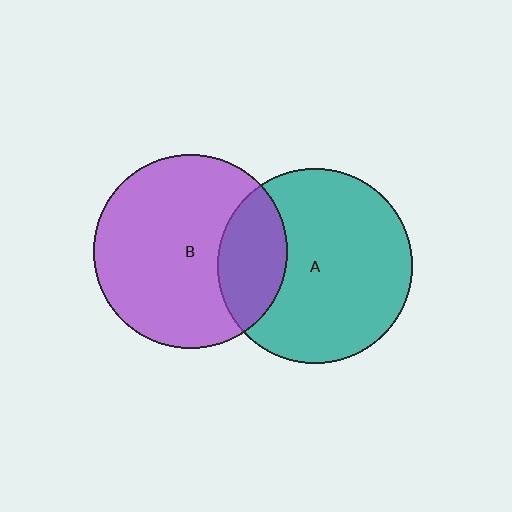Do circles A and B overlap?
Yes.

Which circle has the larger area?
Circle A (teal).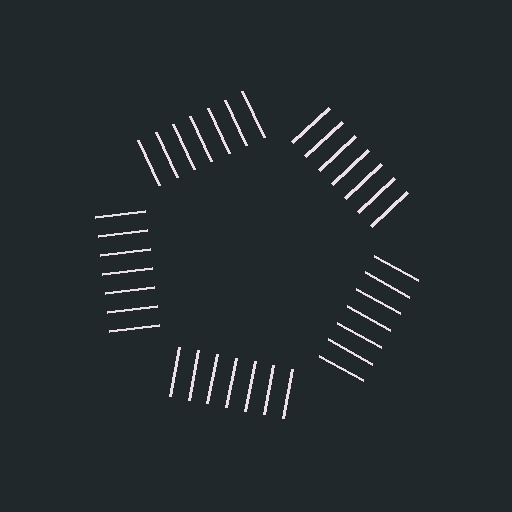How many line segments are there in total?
35 — 7 along each of the 5 edges.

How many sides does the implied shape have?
5 sides — the line-ends trace a pentagon.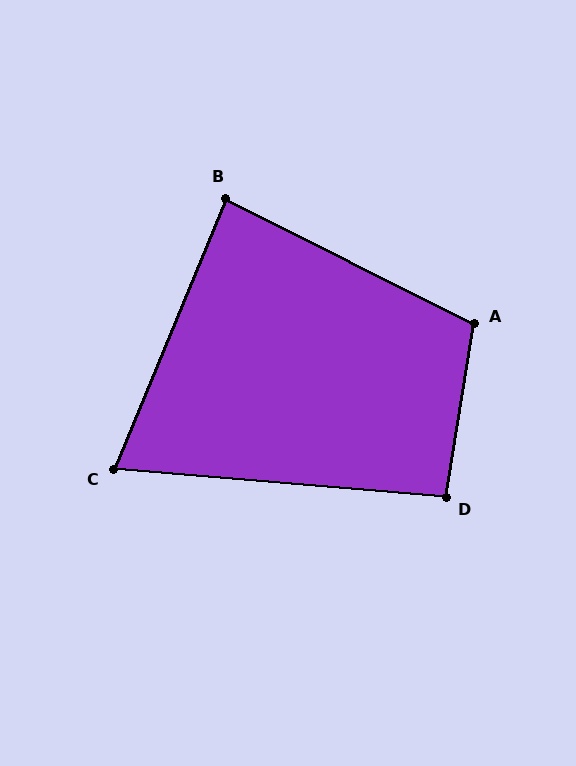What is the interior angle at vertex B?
Approximately 86 degrees (approximately right).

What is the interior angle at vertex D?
Approximately 94 degrees (approximately right).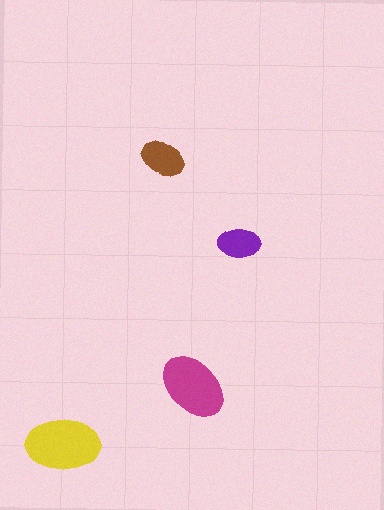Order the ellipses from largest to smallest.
the yellow one, the magenta one, the brown one, the purple one.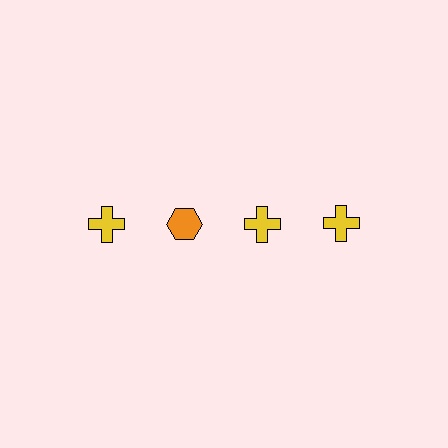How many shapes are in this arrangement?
There are 4 shapes arranged in a grid pattern.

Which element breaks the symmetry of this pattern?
The orange hexagon in the top row, second from left column breaks the symmetry. All other shapes are yellow crosses.